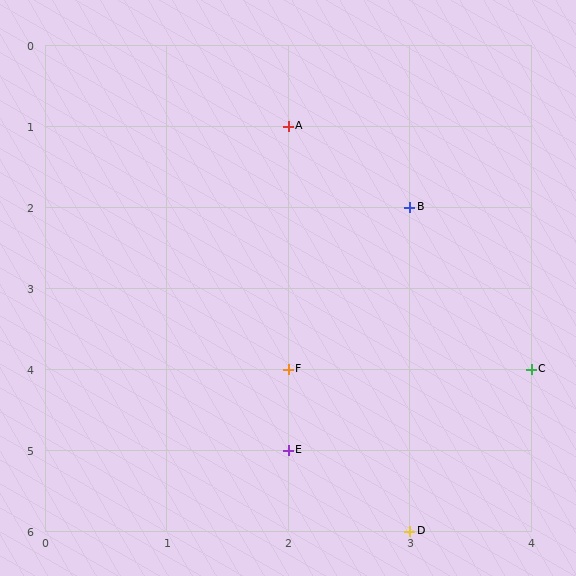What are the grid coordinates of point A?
Point A is at grid coordinates (2, 1).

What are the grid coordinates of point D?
Point D is at grid coordinates (3, 6).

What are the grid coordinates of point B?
Point B is at grid coordinates (3, 2).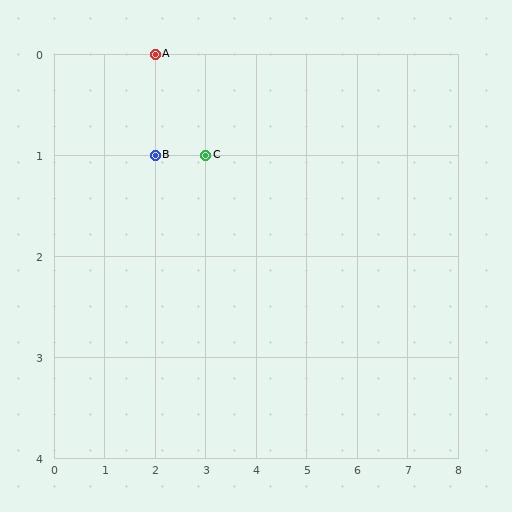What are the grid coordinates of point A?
Point A is at grid coordinates (2, 0).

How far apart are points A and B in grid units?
Points A and B are 1 row apart.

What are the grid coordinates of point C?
Point C is at grid coordinates (3, 1).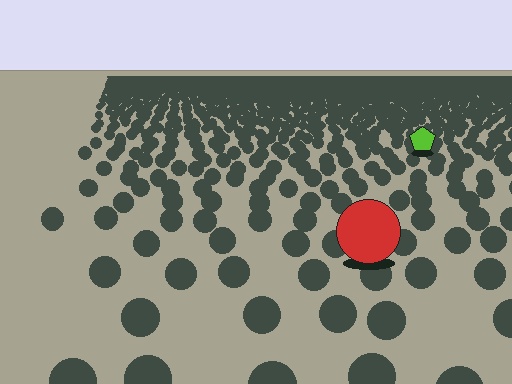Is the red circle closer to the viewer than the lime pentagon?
Yes. The red circle is closer — you can tell from the texture gradient: the ground texture is coarser near it.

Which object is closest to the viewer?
The red circle is closest. The texture marks near it are larger and more spread out.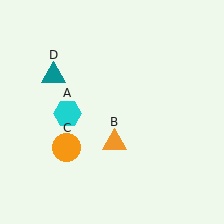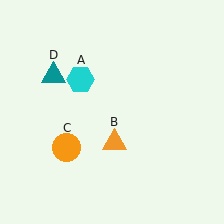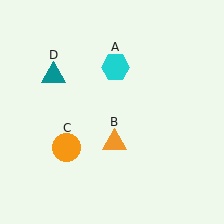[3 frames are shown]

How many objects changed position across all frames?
1 object changed position: cyan hexagon (object A).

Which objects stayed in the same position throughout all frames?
Orange triangle (object B) and orange circle (object C) and teal triangle (object D) remained stationary.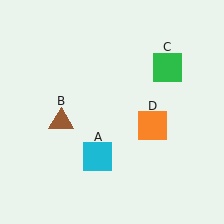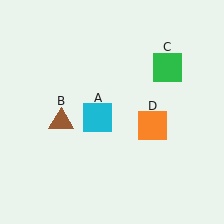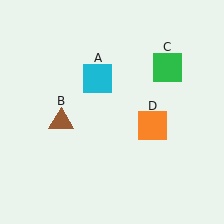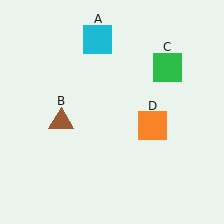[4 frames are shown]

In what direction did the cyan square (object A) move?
The cyan square (object A) moved up.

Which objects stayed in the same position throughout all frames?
Brown triangle (object B) and green square (object C) and orange square (object D) remained stationary.